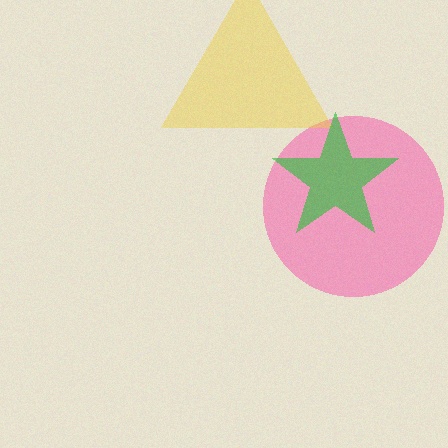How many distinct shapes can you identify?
There are 3 distinct shapes: a pink circle, a yellow triangle, a green star.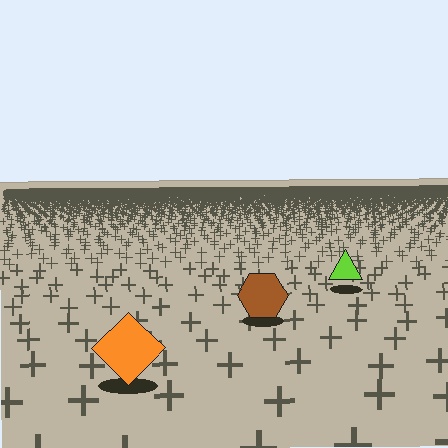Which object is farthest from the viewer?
The lime triangle is farthest from the viewer. It appears smaller and the ground texture around it is denser.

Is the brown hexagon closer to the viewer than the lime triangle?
Yes. The brown hexagon is closer — you can tell from the texture gradient: the ground texture is coarser near it.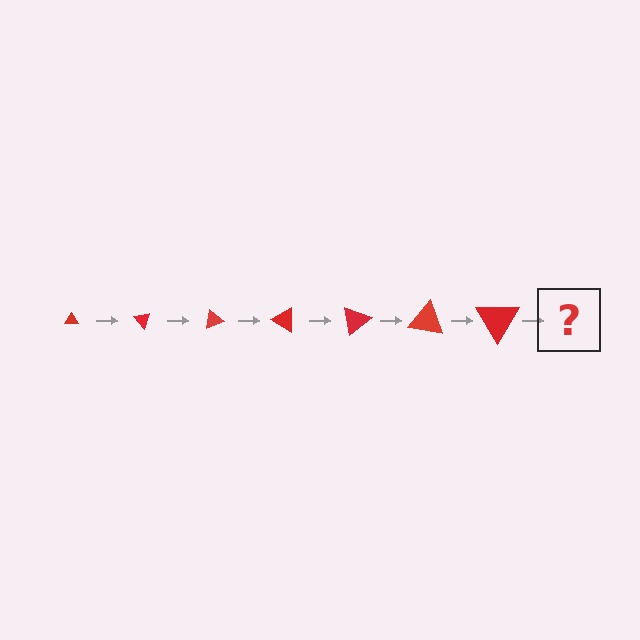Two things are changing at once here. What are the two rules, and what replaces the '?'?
The two rules are that the triangle grows larger each step and it rotates 50 degrees each step. The '?' should be a triangle, larger than the previous one and rotated 350 degrees from the start.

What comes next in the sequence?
The next element should be a triangle, larger than the previous one and rotated 350 degrees from the start.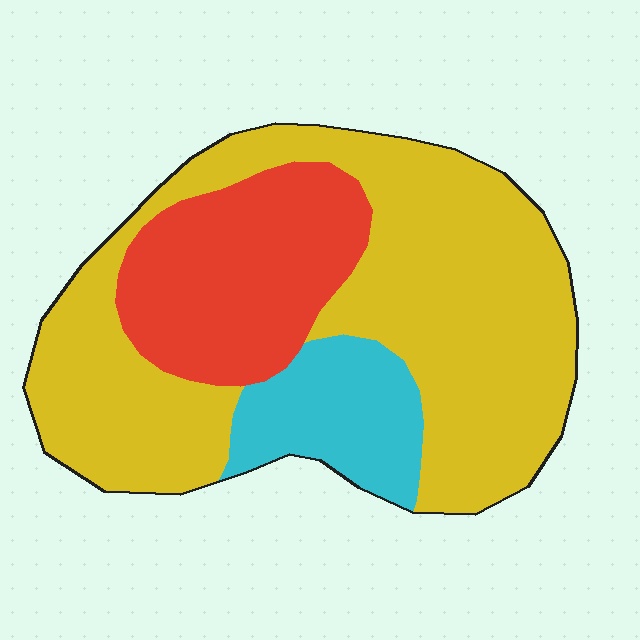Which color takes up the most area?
Yellow, at roughly 60%.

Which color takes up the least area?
Cyan, at roughly 15%.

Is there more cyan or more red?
Red.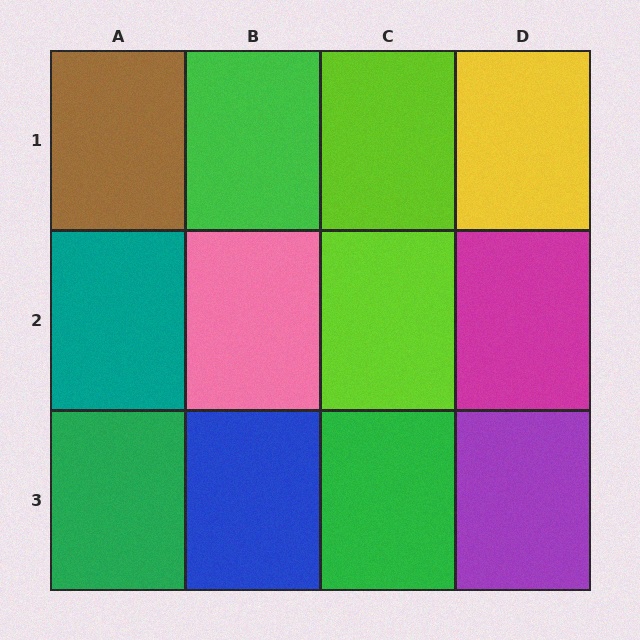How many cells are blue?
1 cell is blue.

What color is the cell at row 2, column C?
Lime.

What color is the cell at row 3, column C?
Green.